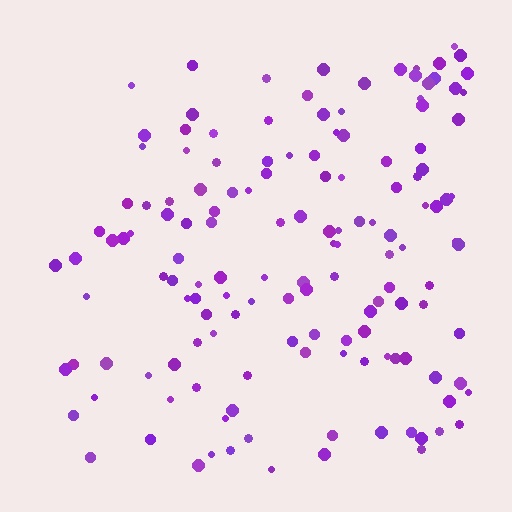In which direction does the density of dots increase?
From left to right, with the right side densest.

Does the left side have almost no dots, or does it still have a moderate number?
Still a moderate number, just noticeably fewer than the right.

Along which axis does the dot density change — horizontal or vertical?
Horizontal.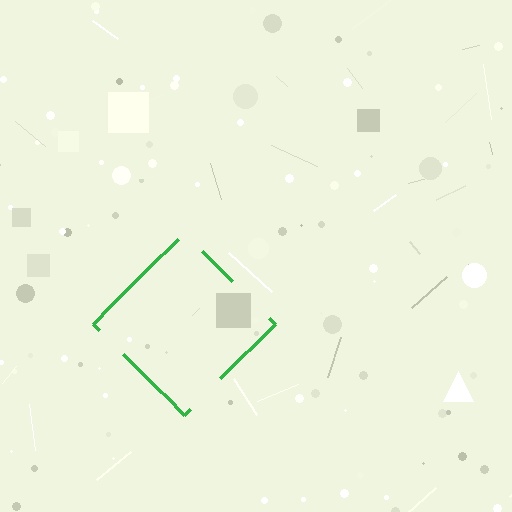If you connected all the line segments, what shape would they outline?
They would outline a diamond.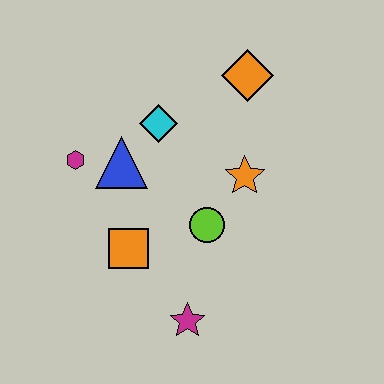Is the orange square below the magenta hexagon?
Yes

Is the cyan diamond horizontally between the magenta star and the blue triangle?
Yes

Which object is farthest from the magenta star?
The orange diamond is farthest from the magenta star.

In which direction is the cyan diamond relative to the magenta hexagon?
The cyan diamond is to the right of the magenta hexagon.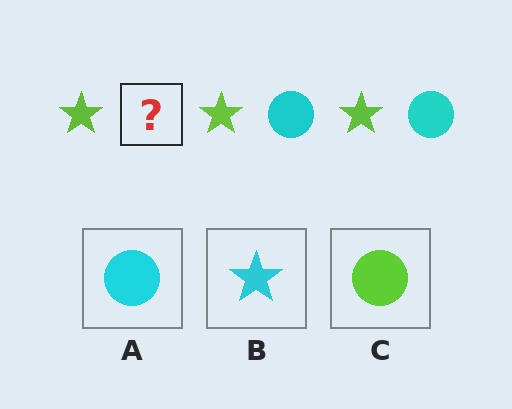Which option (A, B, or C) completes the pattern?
A.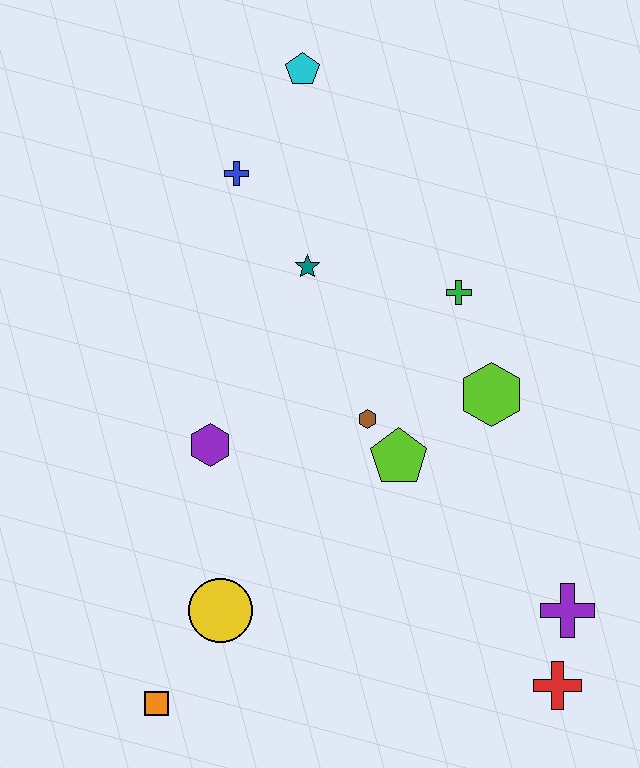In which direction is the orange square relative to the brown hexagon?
The orange square is below the brown hexagon.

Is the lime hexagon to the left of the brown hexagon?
No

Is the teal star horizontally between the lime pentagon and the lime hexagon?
No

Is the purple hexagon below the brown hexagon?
Yes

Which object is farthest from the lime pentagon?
The cyan pentagon is farthest from the lime pentagon.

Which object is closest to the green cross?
The lime hexagon is closest to the green cross.